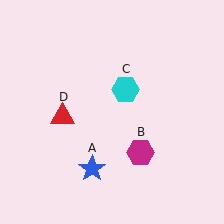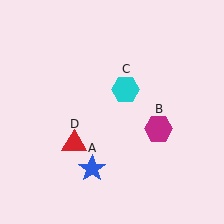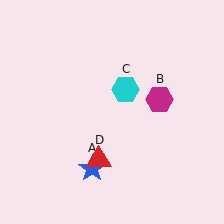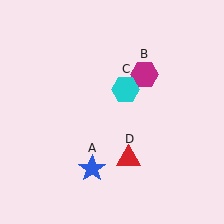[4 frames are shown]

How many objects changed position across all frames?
2 objects changed position: magenta hexagon (object B), red triangle (object D).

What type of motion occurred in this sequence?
The magenta hexagon (object B), red triangle (object D) rotated counterclockwise around the center of the scene.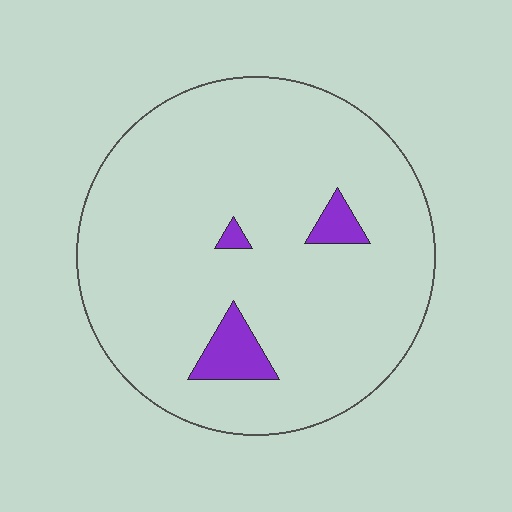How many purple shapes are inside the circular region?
3.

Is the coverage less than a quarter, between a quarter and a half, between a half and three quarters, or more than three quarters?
Less than a quarter.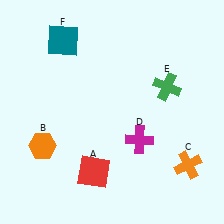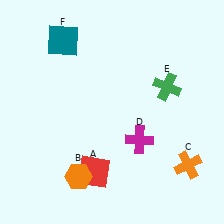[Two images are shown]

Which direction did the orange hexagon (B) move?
The orange hexagon (B) moved right.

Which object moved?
The orange hexagon (B) moved right.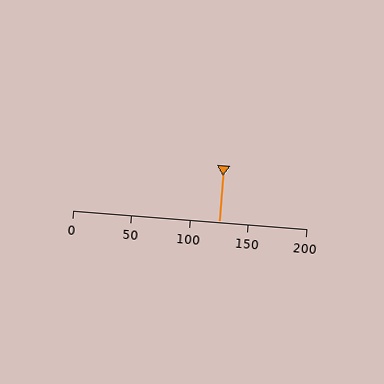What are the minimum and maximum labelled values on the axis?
The axis runs from 0 to 200.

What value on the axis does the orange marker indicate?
The marker indicates approximately 125.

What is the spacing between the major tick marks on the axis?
The major ticks are spaced 50 apart.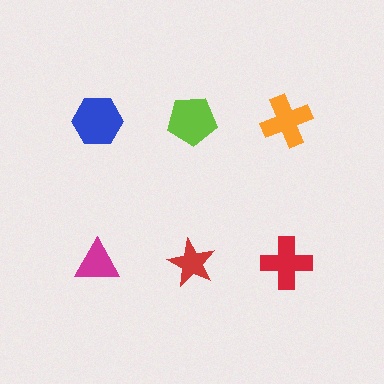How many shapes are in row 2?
3 shapes.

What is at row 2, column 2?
A red star.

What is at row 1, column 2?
A lime pentagon.